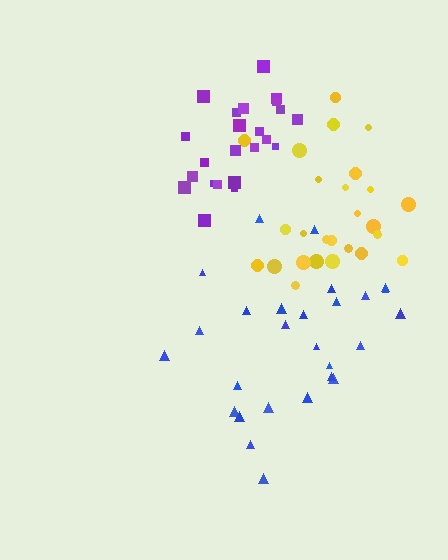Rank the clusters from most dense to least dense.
purple, yellow, blue.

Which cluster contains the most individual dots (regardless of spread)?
Yellow (28).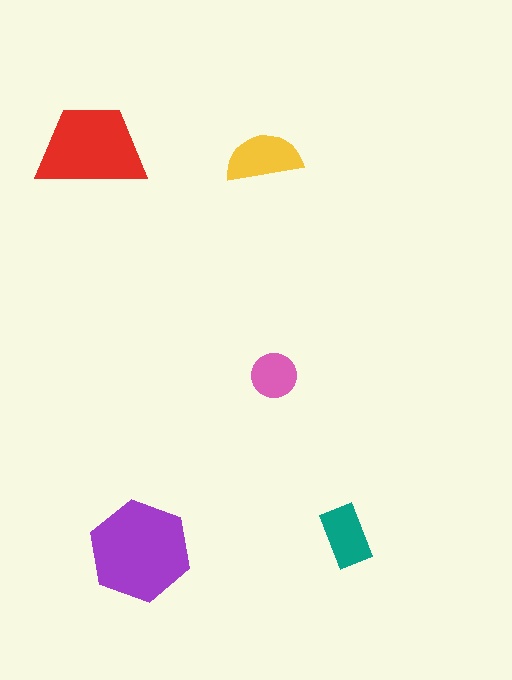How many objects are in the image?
There are 5 objects in the image.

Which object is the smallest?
The pink circle.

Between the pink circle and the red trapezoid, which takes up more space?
The red trapezoid.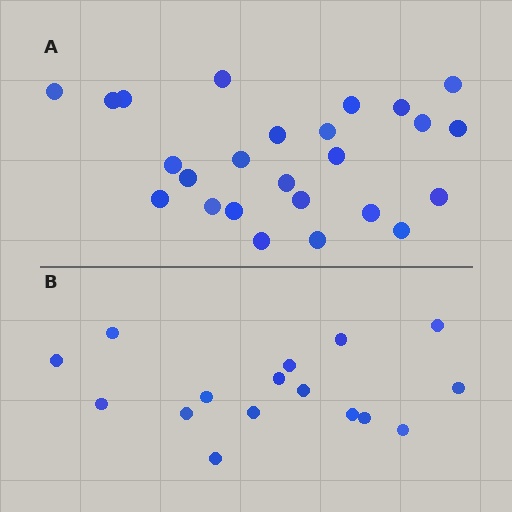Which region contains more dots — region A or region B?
Region A (the top region) has more dots.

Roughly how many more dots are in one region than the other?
Region A has roughly 8 or so more dots than region B.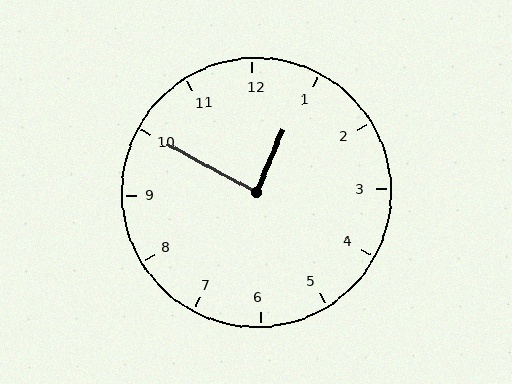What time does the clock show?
12:50.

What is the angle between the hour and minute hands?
Approximately 85 degrees.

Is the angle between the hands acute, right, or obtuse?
It is right.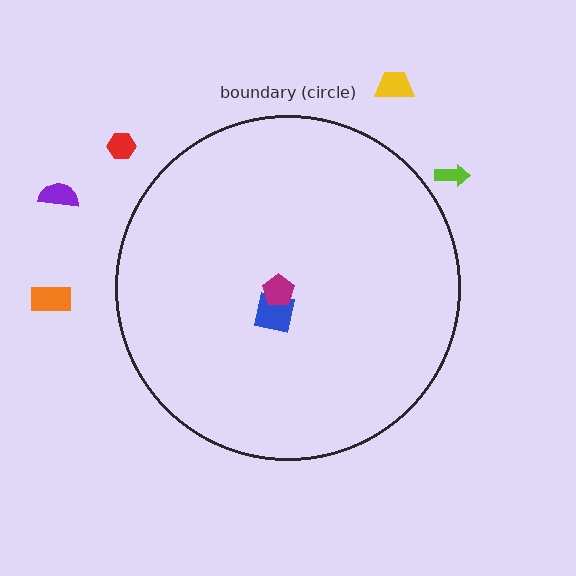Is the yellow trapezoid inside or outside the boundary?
Outside.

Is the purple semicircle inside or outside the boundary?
Outside.